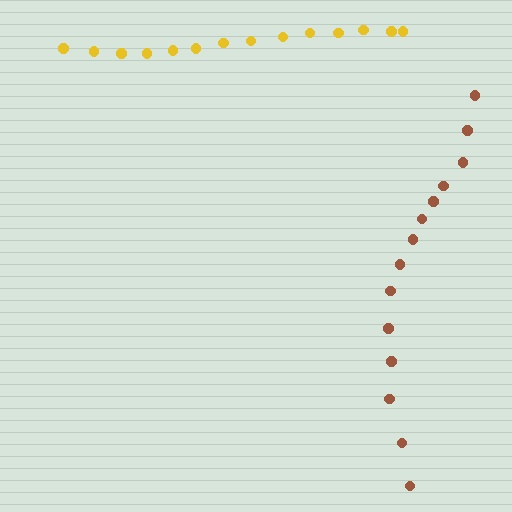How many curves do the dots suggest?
There are 2 distinct paths.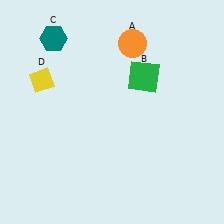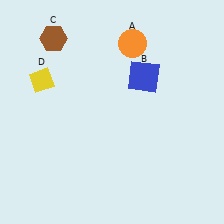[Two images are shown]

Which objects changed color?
B changed from green to blue. C changed from teal to brown.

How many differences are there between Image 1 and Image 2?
There are 2 differences between the two images.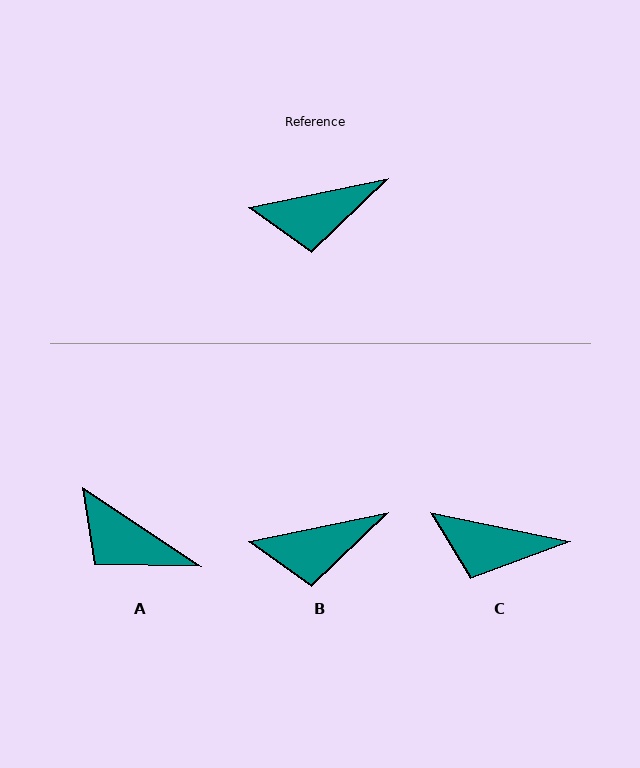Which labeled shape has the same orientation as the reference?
B.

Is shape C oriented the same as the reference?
No, it is off by about 23 degrees.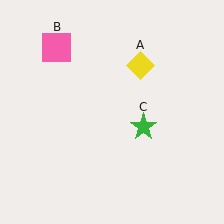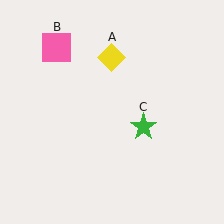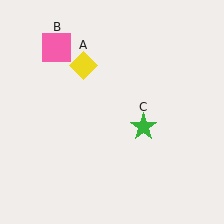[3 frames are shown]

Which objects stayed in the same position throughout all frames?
Pink square (object B) and green star (object C) remained stationary.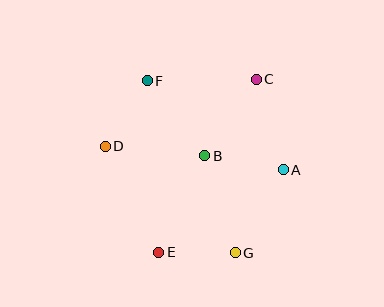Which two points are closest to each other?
Points E and G are closest to each other.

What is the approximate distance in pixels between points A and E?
The distance between A and E is approximately 150 pixels.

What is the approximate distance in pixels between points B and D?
The distance between B and D is approximately 100 pixels.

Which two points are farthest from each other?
Points C and E are farthest from each other.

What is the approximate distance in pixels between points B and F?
The distance between B and F is approximately 94 pixels.